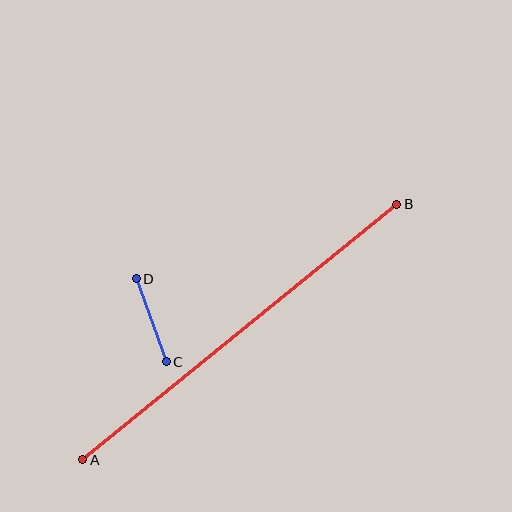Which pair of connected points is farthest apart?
Points A and B are farthest apart.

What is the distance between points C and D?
The distance is approximately 88 pixels.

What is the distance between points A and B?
The distance is approximately 405 pixels.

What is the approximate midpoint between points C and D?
The midpoint is at approximately (151, 320) pixels.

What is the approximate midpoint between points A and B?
The midpoint is at approximately (240, 332) pixels.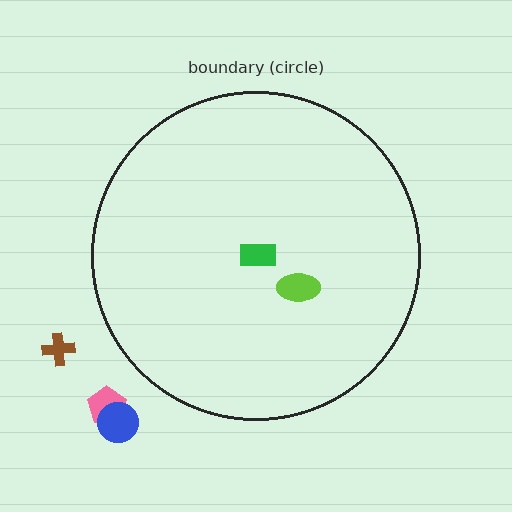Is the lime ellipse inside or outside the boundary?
Inside.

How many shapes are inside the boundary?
2 inside, 3 outside.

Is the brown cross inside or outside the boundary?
Outside.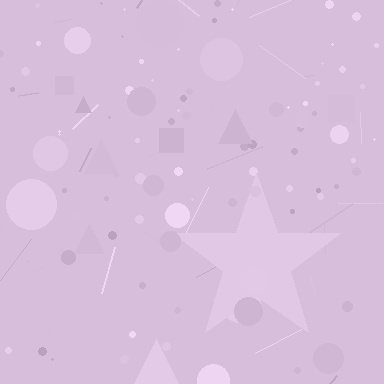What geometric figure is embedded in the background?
A star is embedded in the background.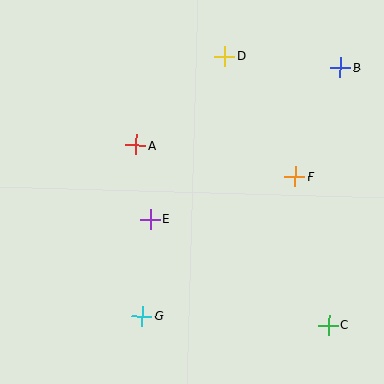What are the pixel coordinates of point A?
Point A is at (136, 145).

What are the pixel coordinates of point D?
Point D is at (225, 56).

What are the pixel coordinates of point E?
Point E is at (151, 219).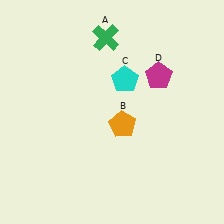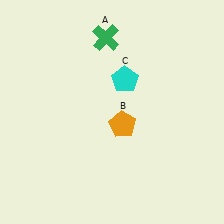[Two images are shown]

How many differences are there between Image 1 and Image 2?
There is 1 difference between the two images.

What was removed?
The magenta pentagon (D) was removed in Image 2.